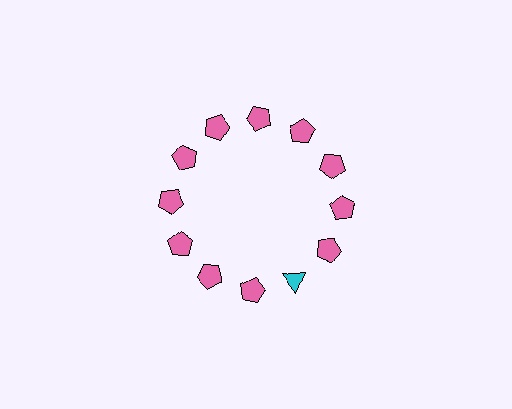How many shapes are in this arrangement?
There are 12 shapes arranged in a ring pattern.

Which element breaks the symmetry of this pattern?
The cyan triangle at roughly the 5 o'clock position breaks the symmetry. All other shapes are pink pentagons.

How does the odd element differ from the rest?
It differs in both color (cyan instead of pink) and shape (triangle instead of pentagon).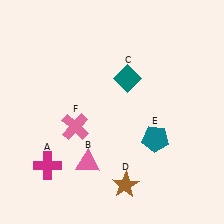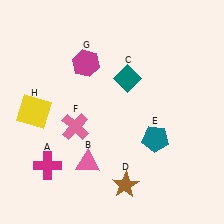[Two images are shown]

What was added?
A magenta hexagon (G), a yellow square (H) were added in Image 2.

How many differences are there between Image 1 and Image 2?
There are 2 differences between the two images.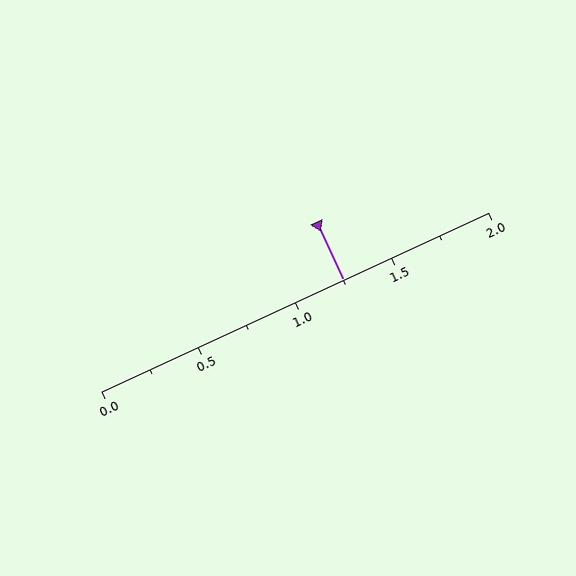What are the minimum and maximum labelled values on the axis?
The axis runs from 0.0 to 2.0.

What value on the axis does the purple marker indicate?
The marker indicates approximately 1.25.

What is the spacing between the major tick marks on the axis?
The major ticks are spaced 0.5 apart.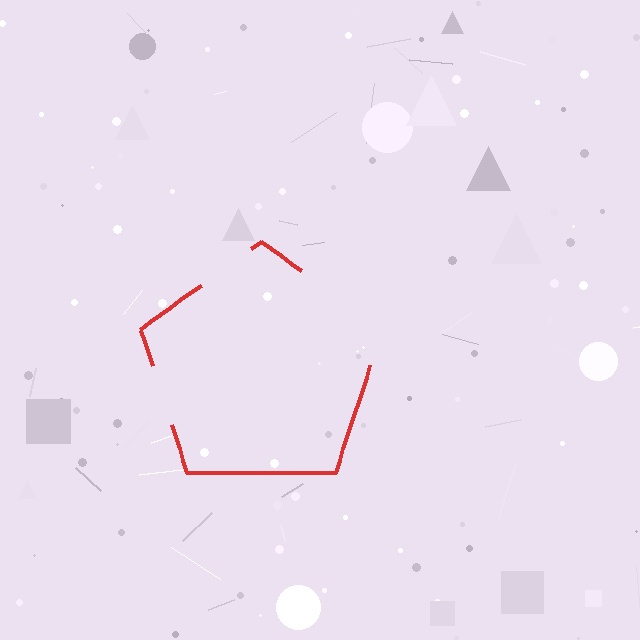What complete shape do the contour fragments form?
The contour fragments form a pentagon.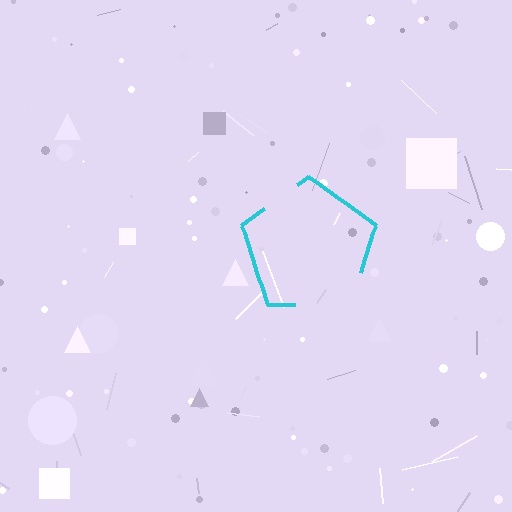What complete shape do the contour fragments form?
The contour fragments form a pentagon.